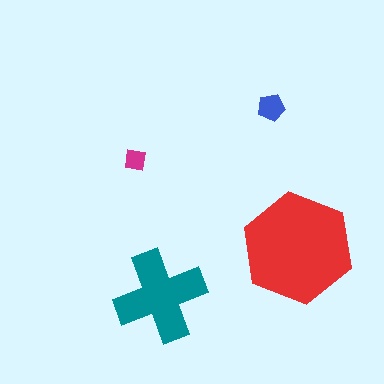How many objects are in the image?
There are 4 objects in the image.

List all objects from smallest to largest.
The magenta square, the blue pentagon, the teal cross, the red hexagon.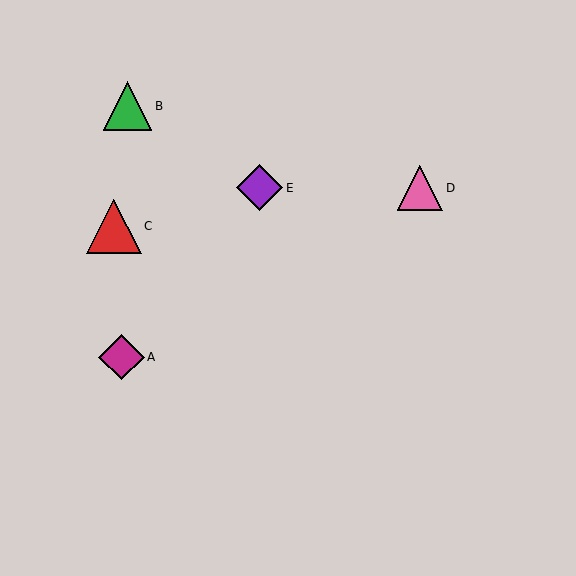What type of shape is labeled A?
Shape A is a magenta diamond.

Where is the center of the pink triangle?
The center of the pink triangle is at (420, 188).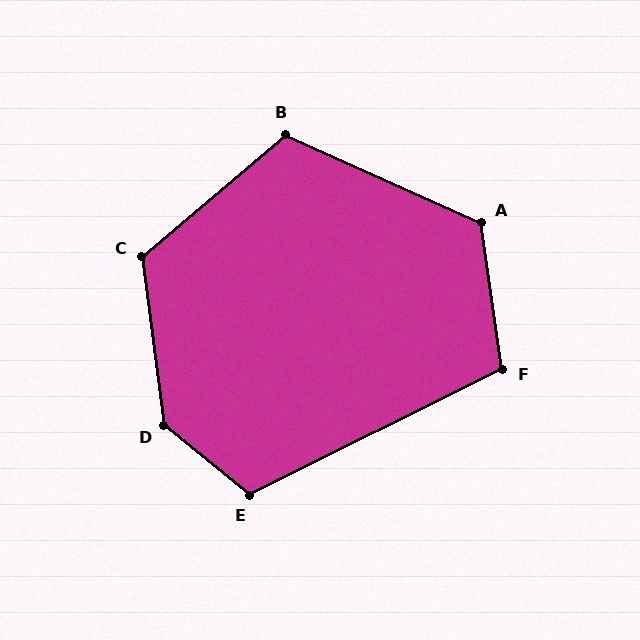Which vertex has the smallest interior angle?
F, at approximately 108 degrees.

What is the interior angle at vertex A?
Approximately 122 degrees (obtuse).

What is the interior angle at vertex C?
Approximately 123 degrees (obtuse).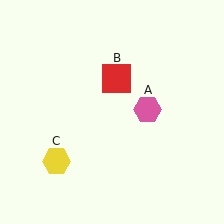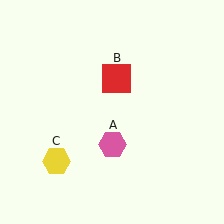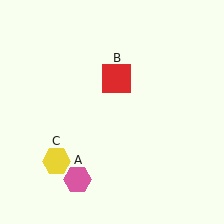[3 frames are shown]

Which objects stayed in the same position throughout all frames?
Red square (object B) and yellow hexagon (object C) remained stationary.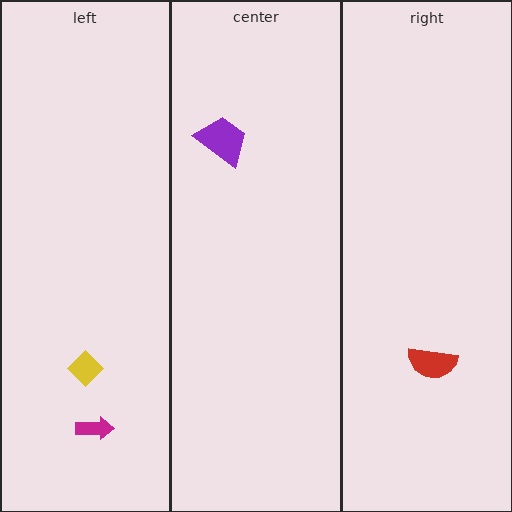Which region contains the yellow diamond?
The left region.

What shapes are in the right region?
The red semicircle.